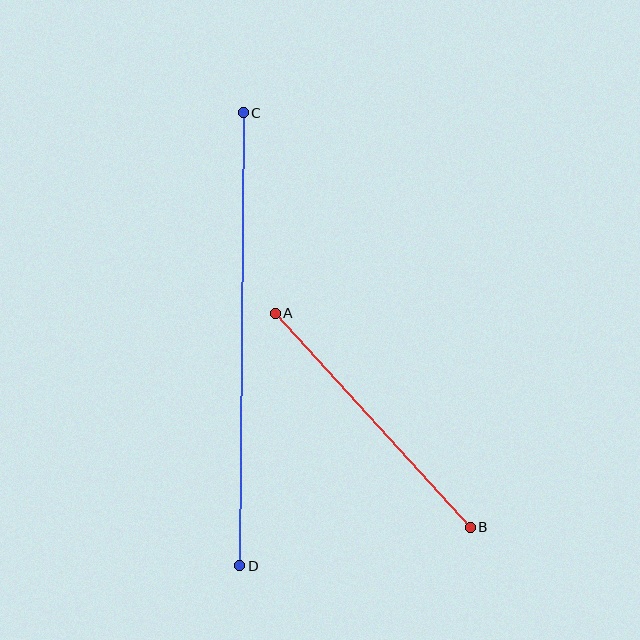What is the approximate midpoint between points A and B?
The midpoint is at approximately (373, 420) pixels.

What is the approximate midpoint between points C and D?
The midpoint is at approximately (241, 339) pixels.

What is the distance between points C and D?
The distance is approximately 453 pixels.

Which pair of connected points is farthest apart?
Points C and D are farthest apart.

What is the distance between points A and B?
The distance is approximately 290 pixels.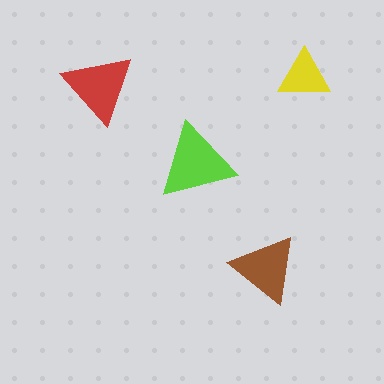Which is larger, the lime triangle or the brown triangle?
The lime one.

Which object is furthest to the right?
The yellow triangle is rightmost.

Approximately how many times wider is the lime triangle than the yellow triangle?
About 1.5 times wider.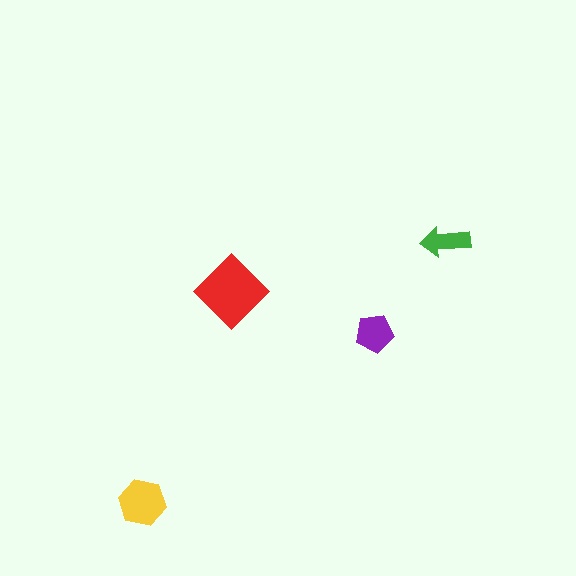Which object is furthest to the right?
The green arrow is rightmost.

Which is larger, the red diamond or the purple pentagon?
The red diamond.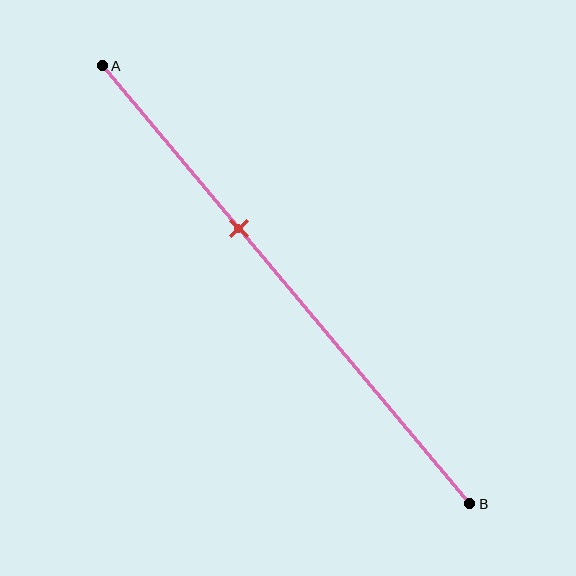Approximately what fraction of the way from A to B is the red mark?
The red mark is approximately 35% of the way from A to B.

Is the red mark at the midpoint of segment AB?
No, the mark is at about 35% from A, not at the 50% midpoint.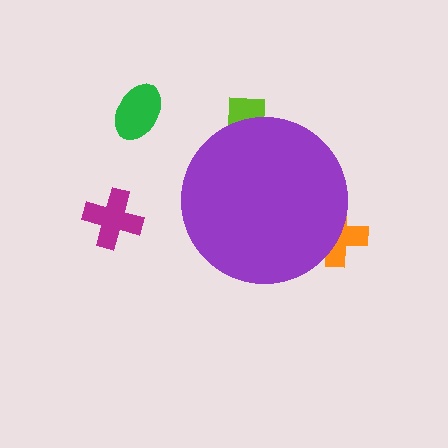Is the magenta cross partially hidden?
No, the magenta cross is fully visible.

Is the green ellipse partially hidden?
No, the green ellipse is fully visible.